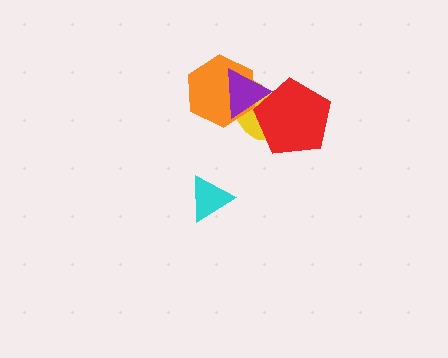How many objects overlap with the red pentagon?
2 objects overlap with the red pentagon.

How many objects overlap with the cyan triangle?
0 objects overlap with the cyan triangle.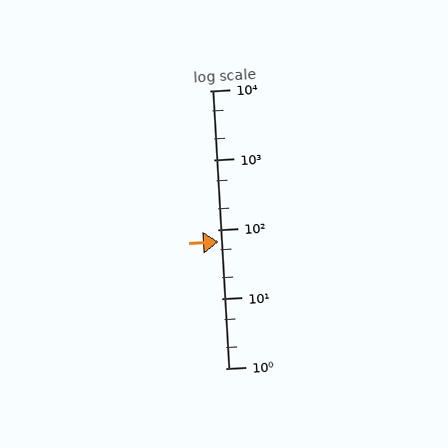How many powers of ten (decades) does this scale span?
The scale spans 4 decades, from 1 to 10000.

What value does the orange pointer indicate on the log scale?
The pointer indicates approximately 66.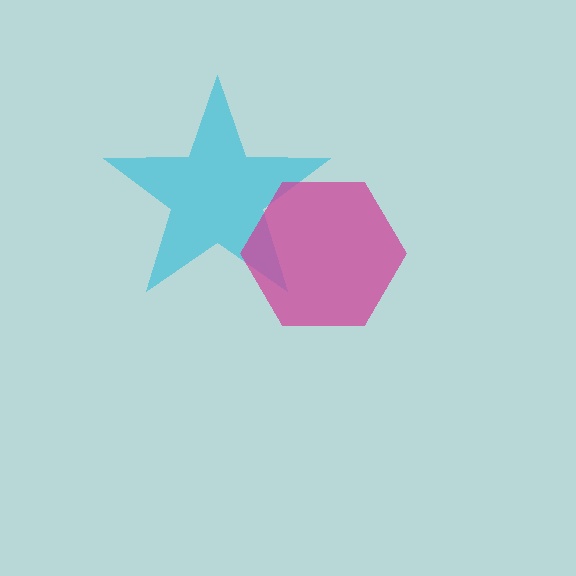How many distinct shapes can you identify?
There are 2 distinct shapes: a cyan star, a magenta hexagon.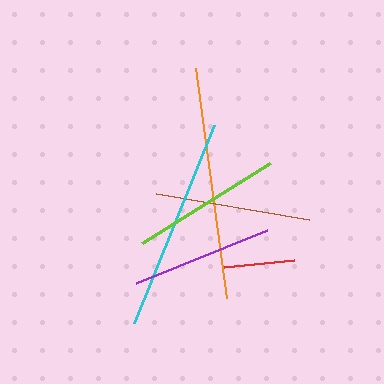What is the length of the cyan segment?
The cyan segment is approximately 214 pixels long.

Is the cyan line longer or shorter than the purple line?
The cyan line is longer than the purple line.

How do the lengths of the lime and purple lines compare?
The lime and purple lines are approximately the same length.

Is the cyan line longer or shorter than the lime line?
The cyan line is longer than the lime line.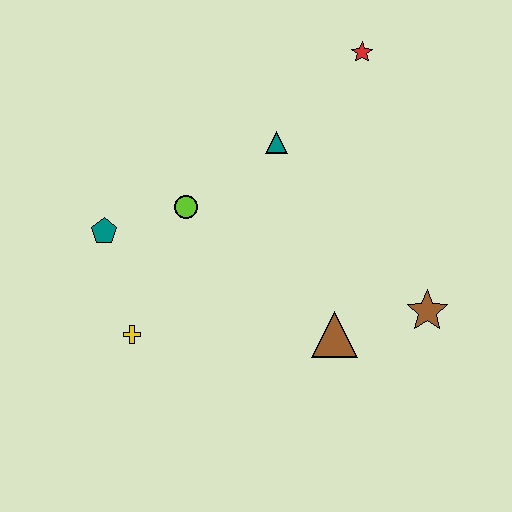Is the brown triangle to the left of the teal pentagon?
No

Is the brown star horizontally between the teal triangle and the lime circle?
No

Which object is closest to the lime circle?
The teal pentagon is closest to the lime circle.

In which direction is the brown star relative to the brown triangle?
The brown star is to the right of the brown triangle.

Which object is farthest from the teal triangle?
The yellow cross is farthest from the teal triangle.